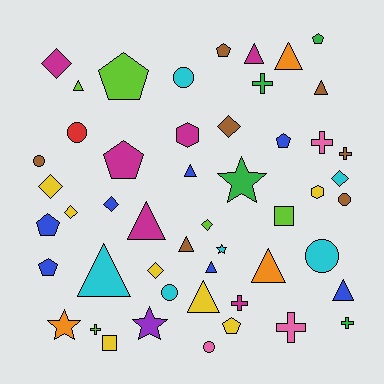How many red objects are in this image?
There is 1 red object.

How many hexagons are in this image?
There are 2 hexagons.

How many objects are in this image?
There are 50 objects.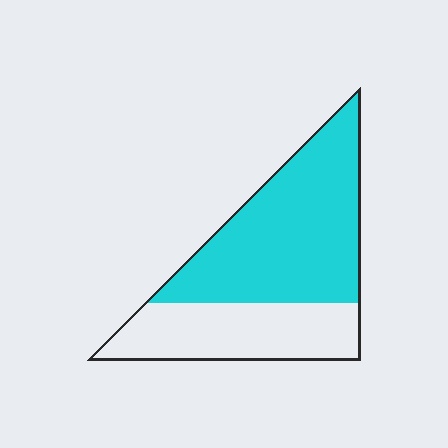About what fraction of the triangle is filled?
About five eighths (5/8).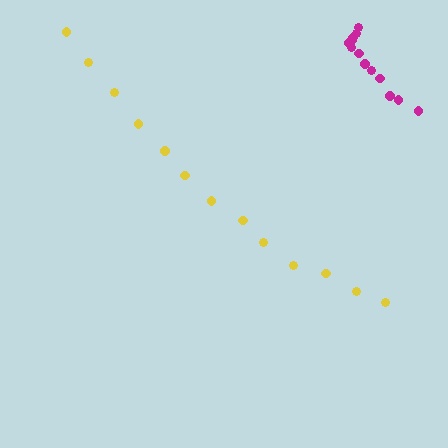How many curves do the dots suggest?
There are 2 distinct paths.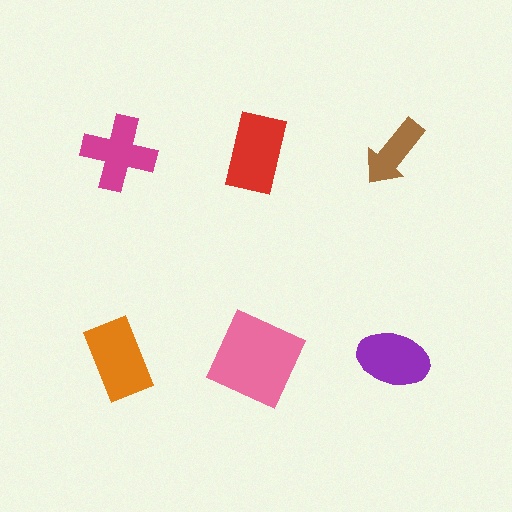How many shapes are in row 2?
3 shapes.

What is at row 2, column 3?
A purple ellipse.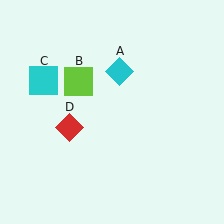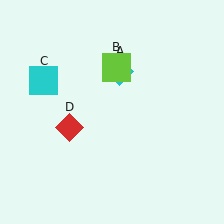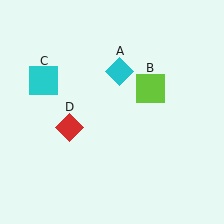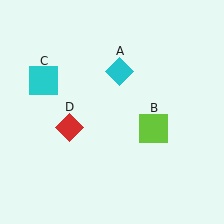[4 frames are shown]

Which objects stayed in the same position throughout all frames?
Cyan diamond (object A) and cyan square (object C) and red diamond (object D) remained stationary.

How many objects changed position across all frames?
1 object changed position: lime square (object B).